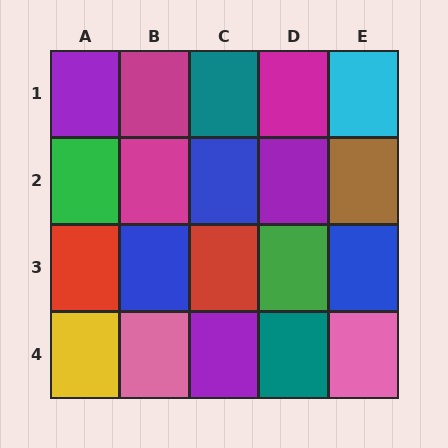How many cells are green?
2 cells are green.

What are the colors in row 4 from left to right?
Yellow, pink, purple, teal, pink.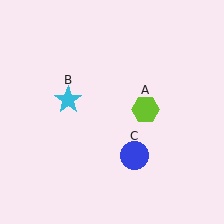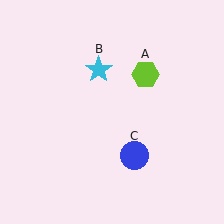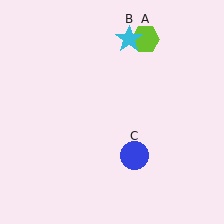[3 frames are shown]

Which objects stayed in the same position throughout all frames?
Blue circle (object C) remained stationary.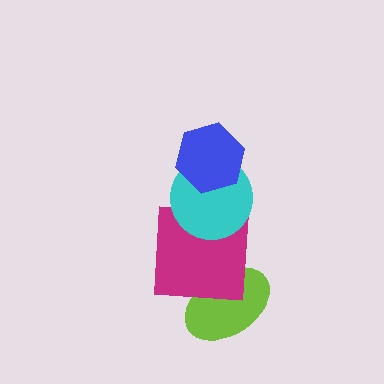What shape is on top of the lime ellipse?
The magenta square is on top of the lime ellipse.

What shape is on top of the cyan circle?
The blue hexagon is on top of the cyan circle.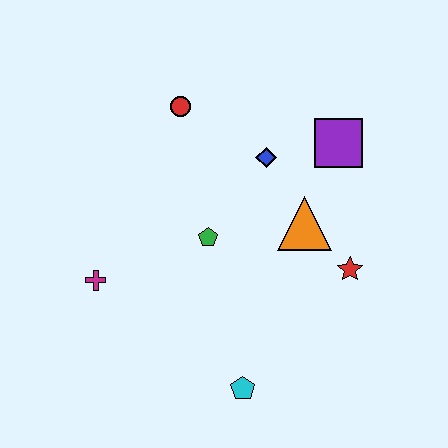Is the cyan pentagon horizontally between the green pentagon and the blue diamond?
Yes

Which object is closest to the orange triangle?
The red star is closest to the orange triangle.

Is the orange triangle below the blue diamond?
Yes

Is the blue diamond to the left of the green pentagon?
No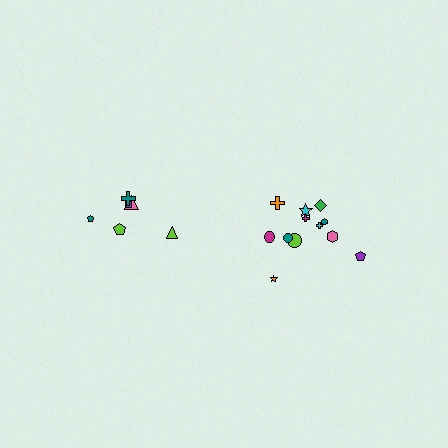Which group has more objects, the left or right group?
The right group.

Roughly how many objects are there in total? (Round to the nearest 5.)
Roughly 20 objects in total.